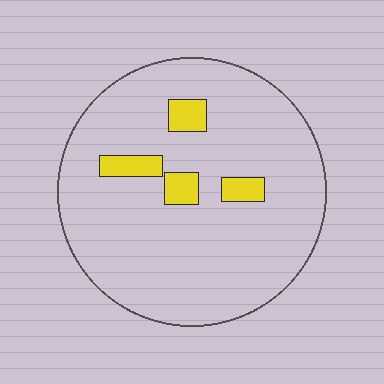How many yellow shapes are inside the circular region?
4.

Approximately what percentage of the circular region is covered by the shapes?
Approximately 10%.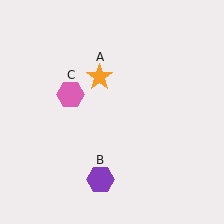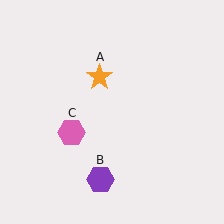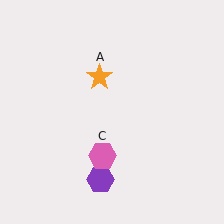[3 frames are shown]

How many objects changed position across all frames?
1 object changed position: pink hexagon (object C).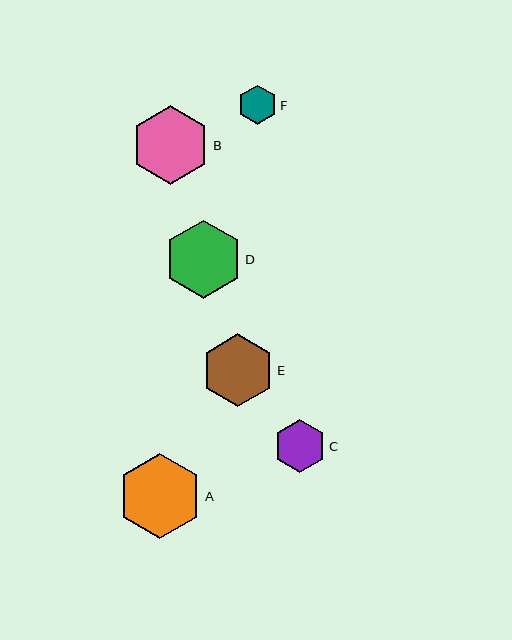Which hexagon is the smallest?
Hexagon F is the smallest with a size of approximately 39 pixels.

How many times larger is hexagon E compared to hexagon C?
Hexagon E is approximately 1.4 times the size of hexagon C.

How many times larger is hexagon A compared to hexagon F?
Hexagon A is approximately 2.2 times the size of hexagon F.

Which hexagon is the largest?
Hexagon A is the largest with a size of approximately 85 pixels.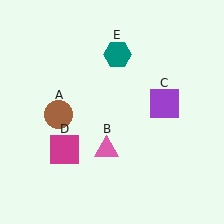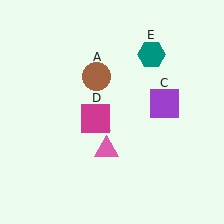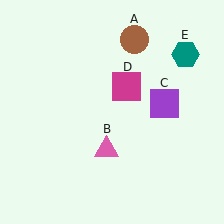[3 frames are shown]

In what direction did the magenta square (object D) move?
The magenta square (object D) moved up and to the right.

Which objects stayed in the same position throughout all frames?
Pink triangle (object B) and purple square (object C) remained stationary.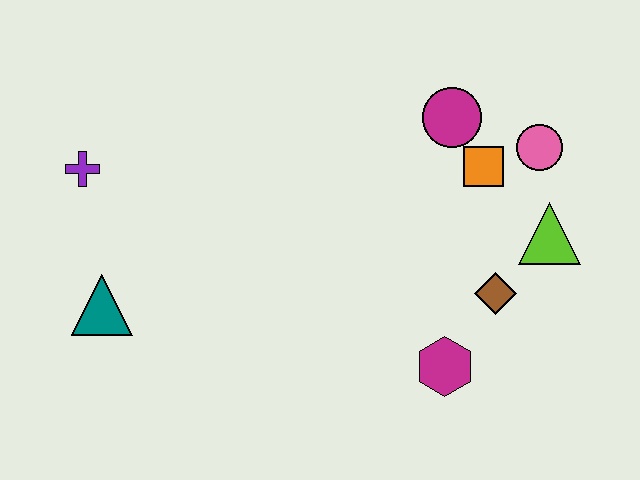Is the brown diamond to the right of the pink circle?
No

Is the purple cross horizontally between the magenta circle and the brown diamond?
No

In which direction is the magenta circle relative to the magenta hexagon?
The magenta circle is above the magenta hexagon.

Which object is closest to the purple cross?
The teal triangle is closest to the purple cross.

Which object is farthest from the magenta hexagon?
The purple cross is farthest from the magenta hexagon.